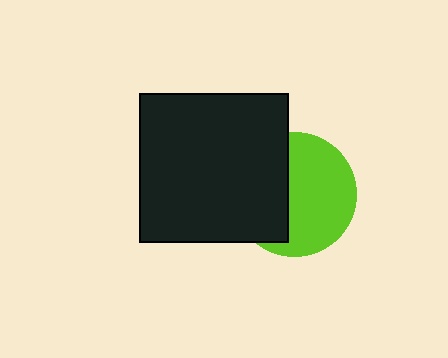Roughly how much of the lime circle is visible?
About half of it is visible (roughly 57%).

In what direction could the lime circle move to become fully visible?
The lime circle could move right. That would shift it out from behind the black square entirely.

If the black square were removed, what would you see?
You would see the complete lime circle.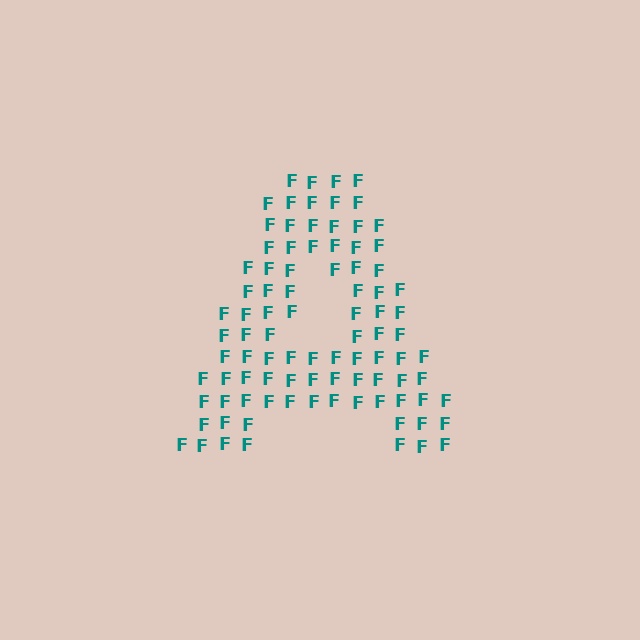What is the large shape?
The large shape is the letter A.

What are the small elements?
The small elements are letter F's.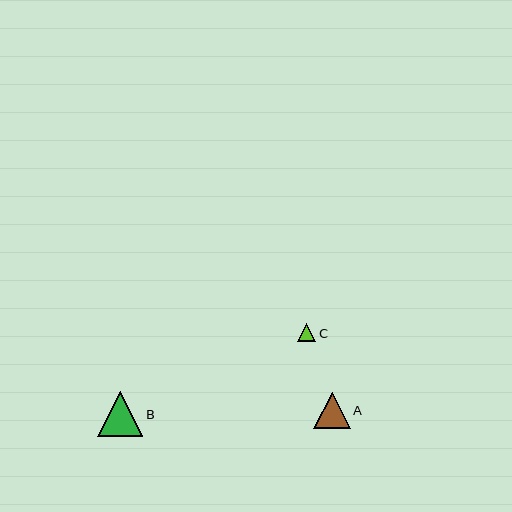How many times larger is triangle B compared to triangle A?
Triangle B is approximately 1.2 times the size of triangle A.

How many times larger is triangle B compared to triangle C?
Triangle B is approximately 2.4 times the size of triangle C.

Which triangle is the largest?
Triangle B is the largest with a size of approximately 45 pixels.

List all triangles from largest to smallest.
From largest to smallest: B, A, C.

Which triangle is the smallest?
Triangle C is the smallest with a size of approximately 19 pixels.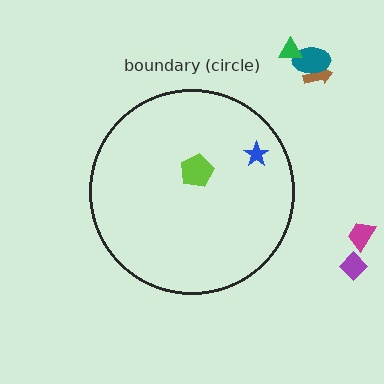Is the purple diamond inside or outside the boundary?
Outside.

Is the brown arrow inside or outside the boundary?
Outside.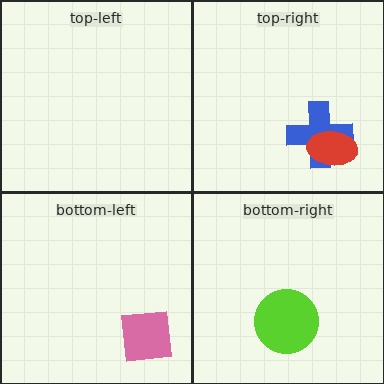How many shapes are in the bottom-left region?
1.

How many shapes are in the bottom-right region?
1.